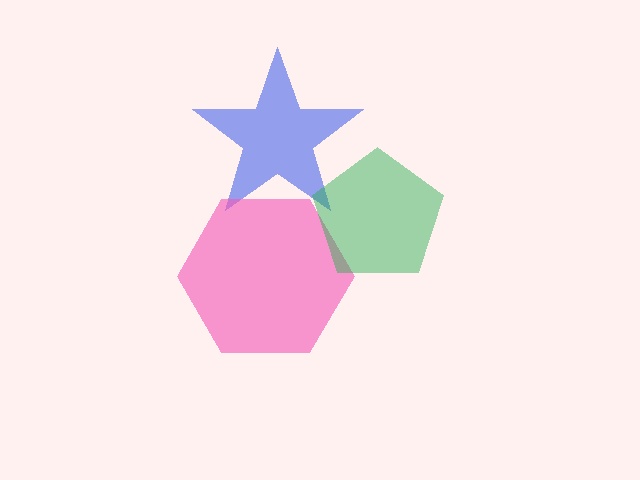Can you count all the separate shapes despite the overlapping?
Yes, there are 3 separate shapes.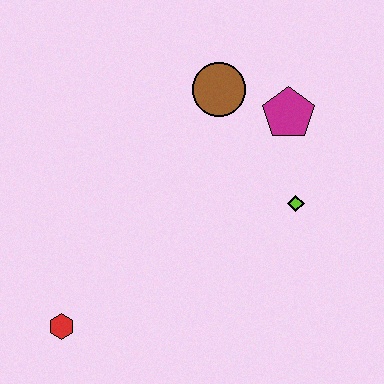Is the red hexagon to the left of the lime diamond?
Yes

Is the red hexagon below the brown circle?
Yes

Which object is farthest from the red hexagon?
The magenta pentagon is farthest from the red hexagon.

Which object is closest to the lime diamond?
The magenta pentagon is closest to the lime diamond.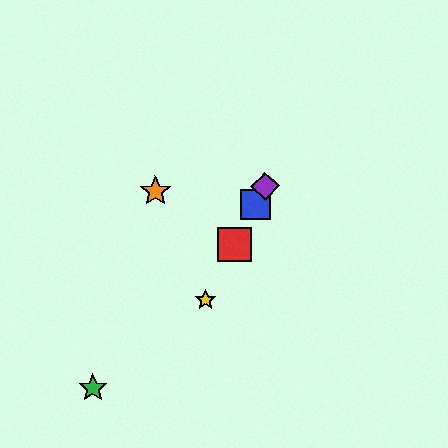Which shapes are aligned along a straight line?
The red square, the blue square, the yellow star, the purple diamond are aligned along a straight line.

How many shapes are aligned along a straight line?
4 shapes (the red square, the blue square, the yellow star, the purple diamond) are aligned along a straight line.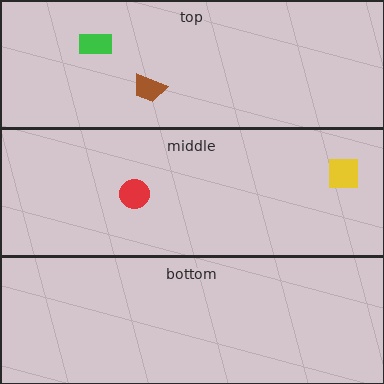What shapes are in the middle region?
The red circle, the yellow square.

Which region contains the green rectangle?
The top region.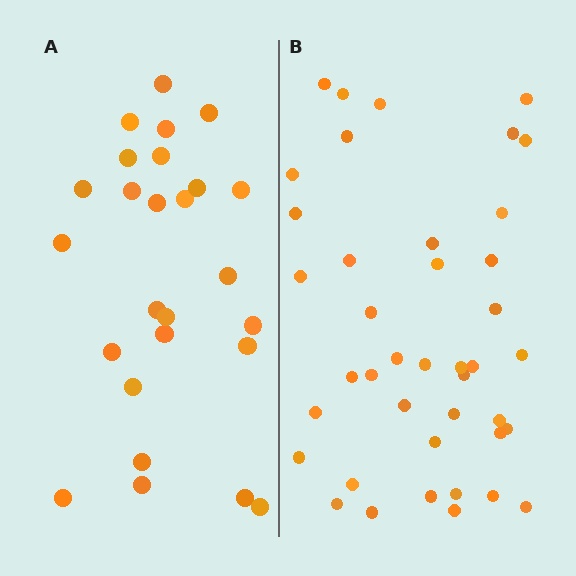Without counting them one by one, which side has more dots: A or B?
Region B (the right region) has more dots.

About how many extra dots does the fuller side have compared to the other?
Region B has approximately 15 more dots than region A.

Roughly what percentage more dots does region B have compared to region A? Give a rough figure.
About 60% more.